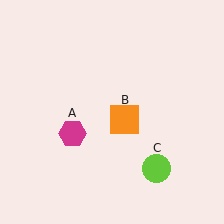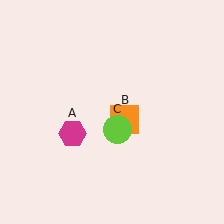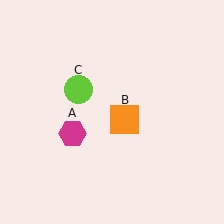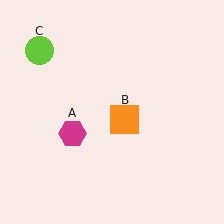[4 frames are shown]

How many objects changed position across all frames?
1 object changed position: lime circle (object C).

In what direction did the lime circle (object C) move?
The lime circle (object C) moved up and to the left.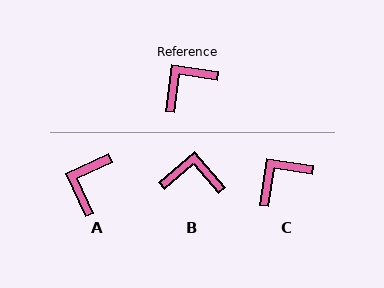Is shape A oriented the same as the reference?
No, it is off by about 33 degrees.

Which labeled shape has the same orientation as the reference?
C.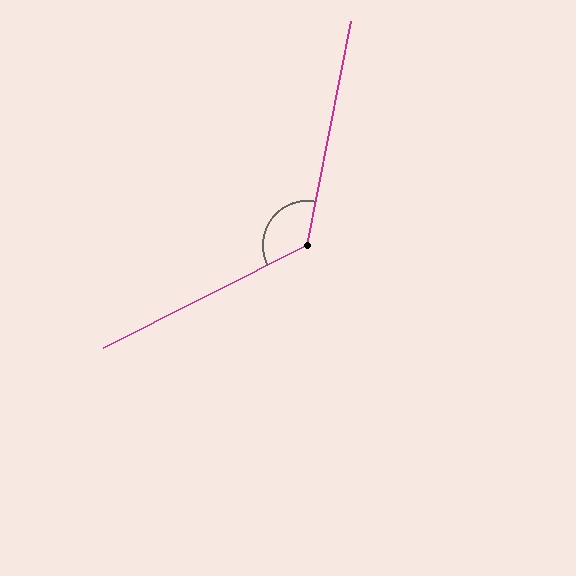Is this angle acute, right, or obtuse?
It is obtuse.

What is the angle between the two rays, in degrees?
Approximately 128 degrees.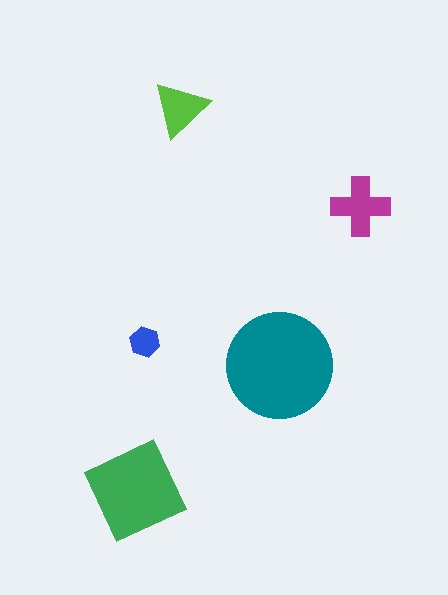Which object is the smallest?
The blue hexagon.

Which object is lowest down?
The green diamond is bottommost.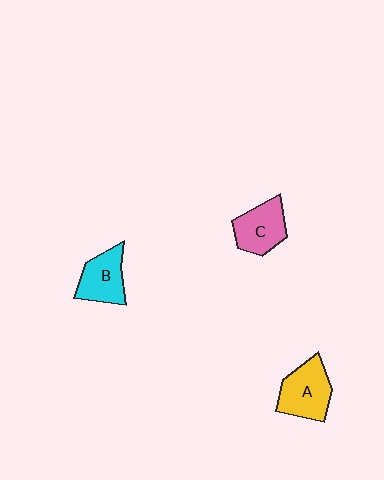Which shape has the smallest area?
Shape B (cyan).